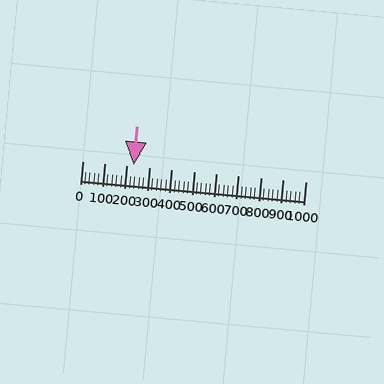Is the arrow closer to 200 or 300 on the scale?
The arrow is closer to 200.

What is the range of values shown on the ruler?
The ruler shows values from 0 to 1000.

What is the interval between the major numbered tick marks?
The major tick marks are spaced 100 units apart.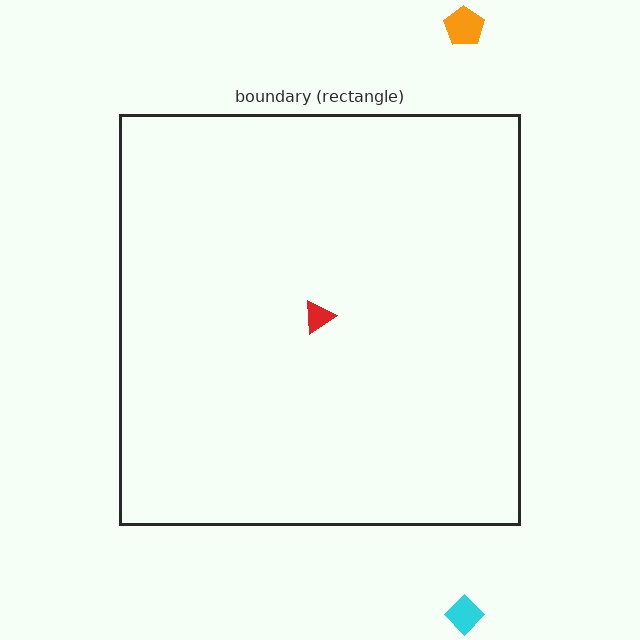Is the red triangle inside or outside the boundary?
Inside.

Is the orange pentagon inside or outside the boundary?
Outside.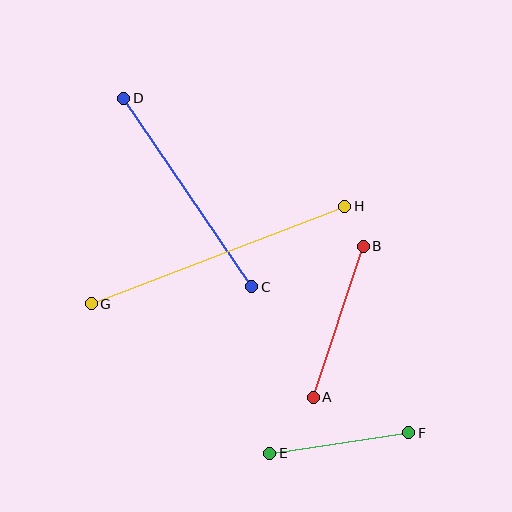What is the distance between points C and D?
The distance is approximately 228 pixels.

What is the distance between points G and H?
The distance is approximately 272 pixels.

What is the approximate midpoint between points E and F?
The midpoint is at approximately (339, 443) pixels.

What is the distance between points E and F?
The distance is approximately 140 pixels.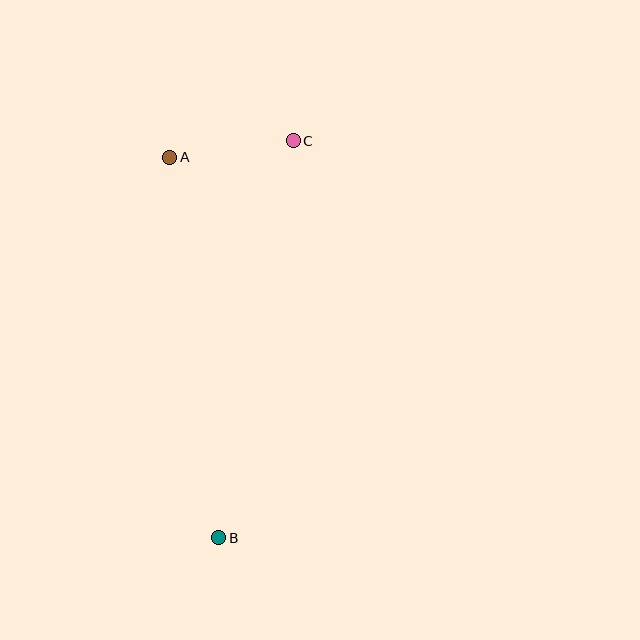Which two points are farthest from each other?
Points B and C are farthest from each other.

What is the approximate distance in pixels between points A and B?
The distance between A and B is approximately 384 pixels.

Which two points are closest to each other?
Points A and C are closest to each other.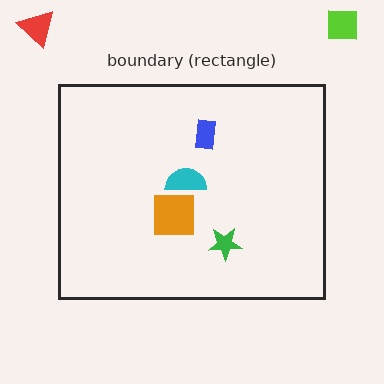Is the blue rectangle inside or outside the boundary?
Inside.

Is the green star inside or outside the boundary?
Inside.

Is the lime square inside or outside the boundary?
Outside.